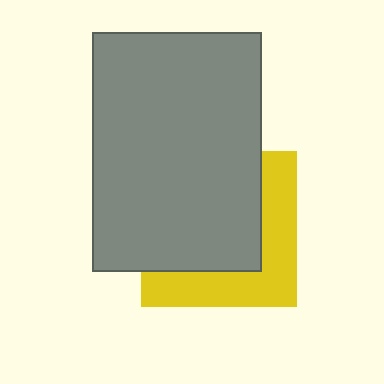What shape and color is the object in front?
The object in front is a gray rectangle.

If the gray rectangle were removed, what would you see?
You would see the complete yellow square.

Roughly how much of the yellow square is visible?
A small part of it is visible (roughly 41%).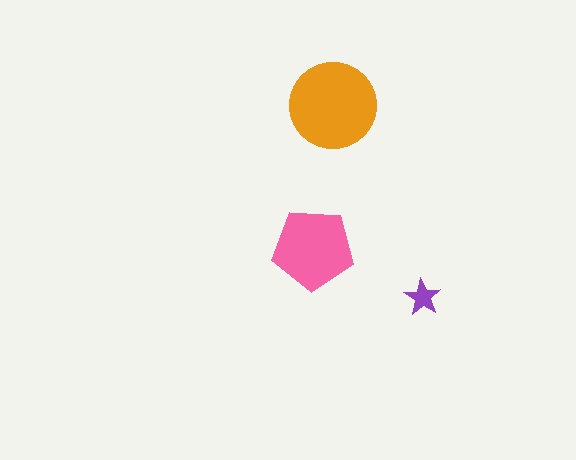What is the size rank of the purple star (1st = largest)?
3rd.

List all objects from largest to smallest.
The orange circle, the pink pentagon, the purple star.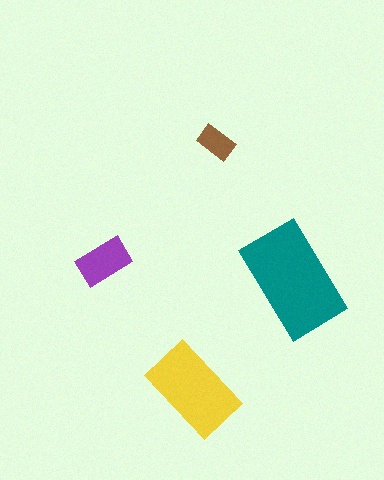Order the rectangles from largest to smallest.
the teal one, the yellow one, the purple one, the brown one.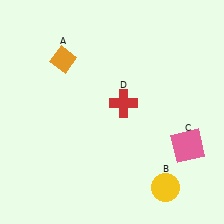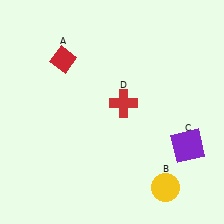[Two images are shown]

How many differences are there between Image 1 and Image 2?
There are 2 differences between the two images.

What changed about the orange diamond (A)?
In Image 1, A is orange. In Image 2, it changed to red.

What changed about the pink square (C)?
In Image 1, C is pink. In Image 2, it changed to purple.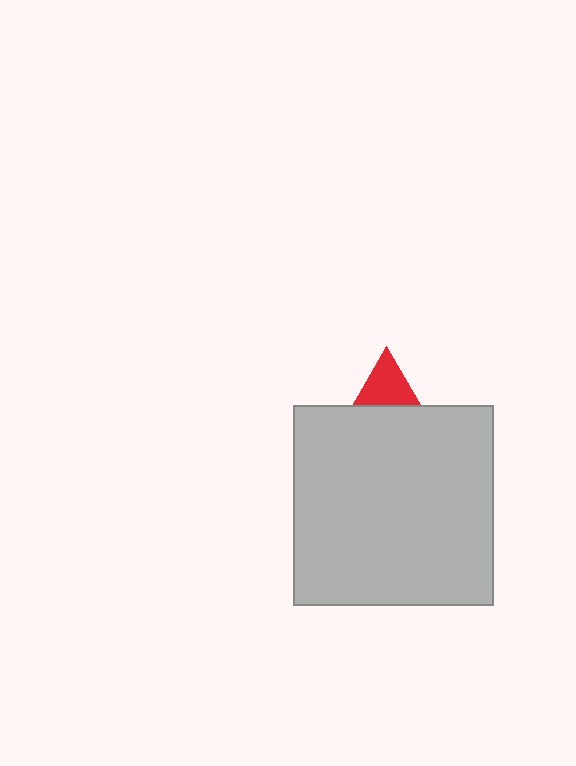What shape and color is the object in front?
The object in front is a light gray square.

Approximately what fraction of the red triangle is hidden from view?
Roughly 63% of the red triangle is hidden behind the light gray square.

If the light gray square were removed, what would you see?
You would see the complete red triangle.